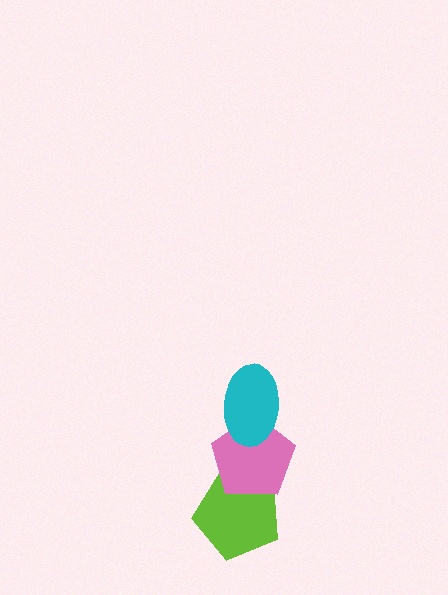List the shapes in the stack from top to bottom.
From top to bottom: the cyan ellipse, the pink pentagon, the lime pentagon.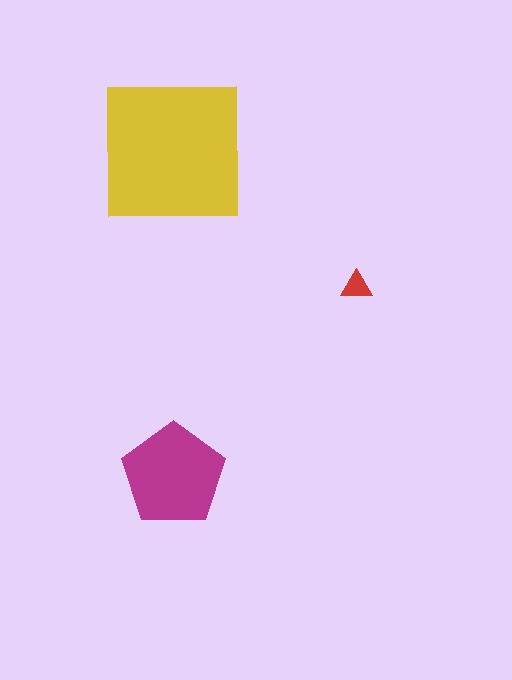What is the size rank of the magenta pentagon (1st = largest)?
2nd.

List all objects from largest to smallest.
The yellow square, the magenta pentagon, the red triangle.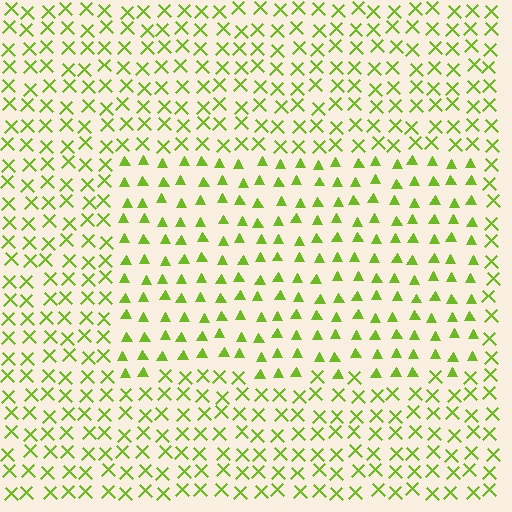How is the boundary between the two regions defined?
The boundary is defined by a change in element shape: triangles inside vs. X marks outside. All elements share the same color and spacing.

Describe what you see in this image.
The image is filled with small lime elements arranged in a uniform grid. A rectangle-shaped region contains triangles, while the surrounding area contains X marks. The boundary is defined purely by the change in element shape.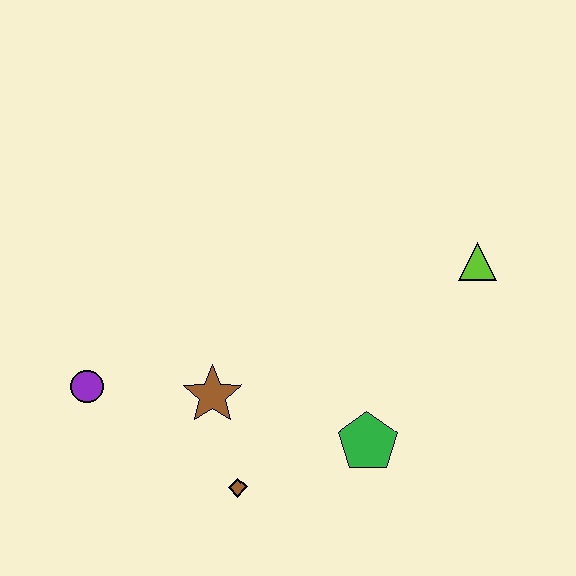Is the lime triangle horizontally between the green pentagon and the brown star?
No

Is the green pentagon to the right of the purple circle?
Yes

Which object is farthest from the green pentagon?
The purple circle is farthest from the green pentagon.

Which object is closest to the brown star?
The brown diamond is closest to the brown star.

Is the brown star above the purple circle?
No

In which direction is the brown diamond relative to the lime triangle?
The brown diamond is to the left of the lime triangle.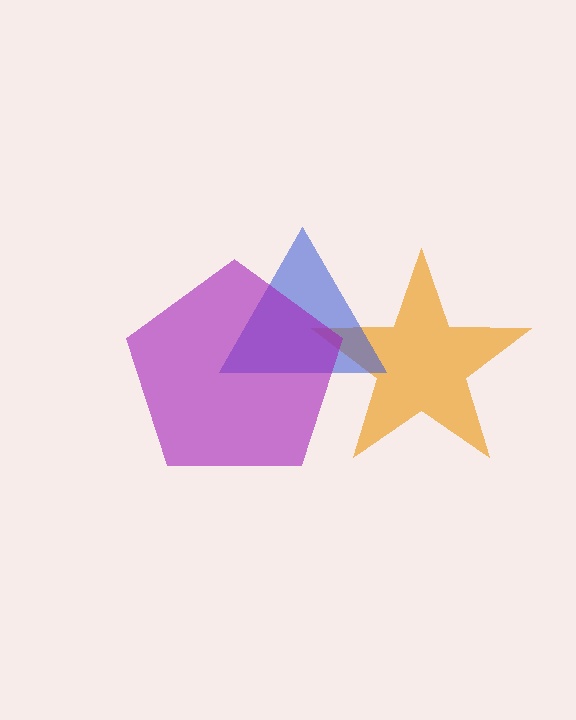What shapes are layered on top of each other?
The layered shapes are: an orange star, a blue triangle, a purple pentagon.